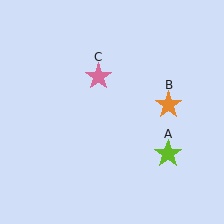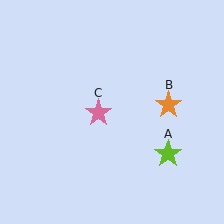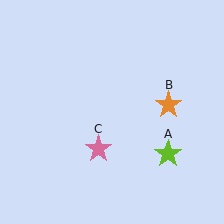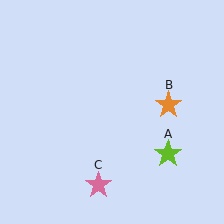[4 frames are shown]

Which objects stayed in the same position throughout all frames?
Lime star (object A) and orange star (object B) remained stationary.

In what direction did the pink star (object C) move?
The pink star (object C) moved down.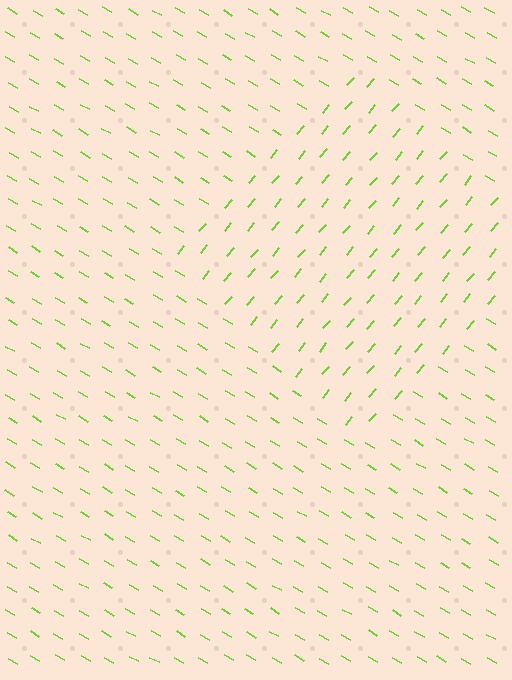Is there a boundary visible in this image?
Yes, there is a texture boundary formed by a change in line orientation.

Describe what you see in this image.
The image is filled with small lime line segments. A diamond region in the image has lines oriented differently from the surrounding lines, creating a visible texture boundary.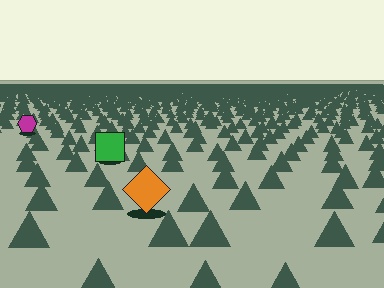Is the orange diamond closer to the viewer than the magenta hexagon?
Yes. The orange diamond is closer — you can tell from the texture gradient: the ground texture is coarser near it.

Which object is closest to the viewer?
The orange diamond is closest. The texture marks near it are larger and more spread out.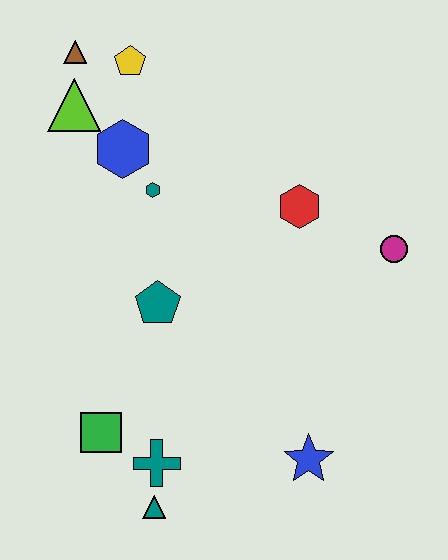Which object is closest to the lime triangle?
The brown triangle is closest to the lime triangle.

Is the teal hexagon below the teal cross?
No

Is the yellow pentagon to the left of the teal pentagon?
Yes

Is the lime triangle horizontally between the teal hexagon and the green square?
No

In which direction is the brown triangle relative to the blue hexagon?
The brown triangle is above the blue hexagon.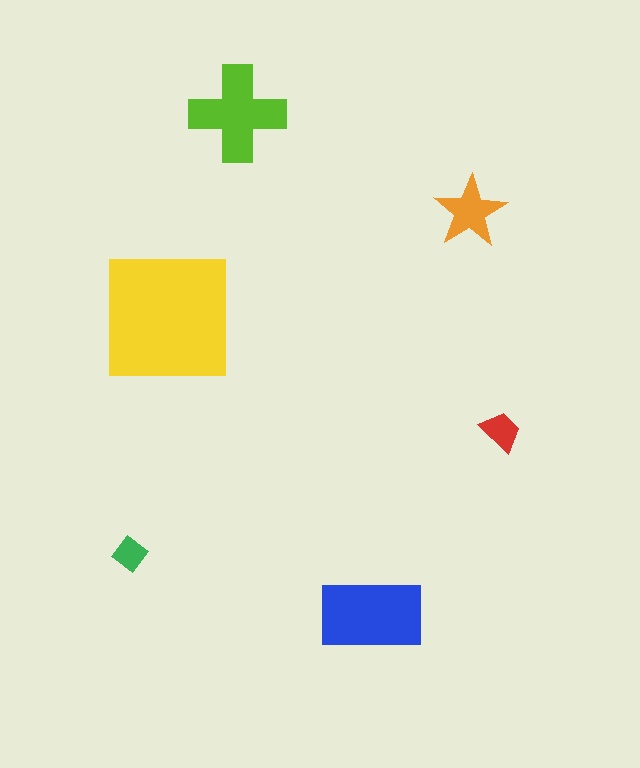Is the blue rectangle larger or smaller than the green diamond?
Larger.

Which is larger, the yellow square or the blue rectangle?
The yellow square.